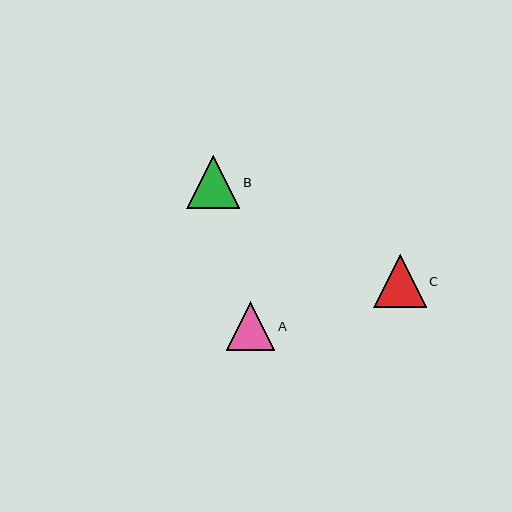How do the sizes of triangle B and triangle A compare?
Triangle B and triangle A are approximately the same size.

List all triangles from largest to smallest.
From largest to smallest: B, C, A.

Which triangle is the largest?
Triangle B is the largest with a size of approximately 53 pixels.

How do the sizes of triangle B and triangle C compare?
Triangle B and triangle C are approximately the same size.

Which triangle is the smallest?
Triangle A is the smallest with a size of approximately 49 pixels.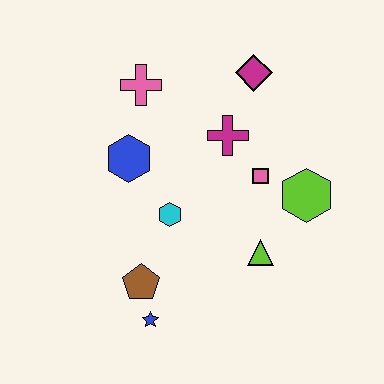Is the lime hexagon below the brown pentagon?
No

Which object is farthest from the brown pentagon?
The magenta diamond is farthest from the brown pentagon.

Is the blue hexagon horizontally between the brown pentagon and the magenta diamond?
No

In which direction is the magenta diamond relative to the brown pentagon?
The magenta diamond is above the brown pentagon.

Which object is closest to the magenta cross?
The pink square is closest to the magenta cross.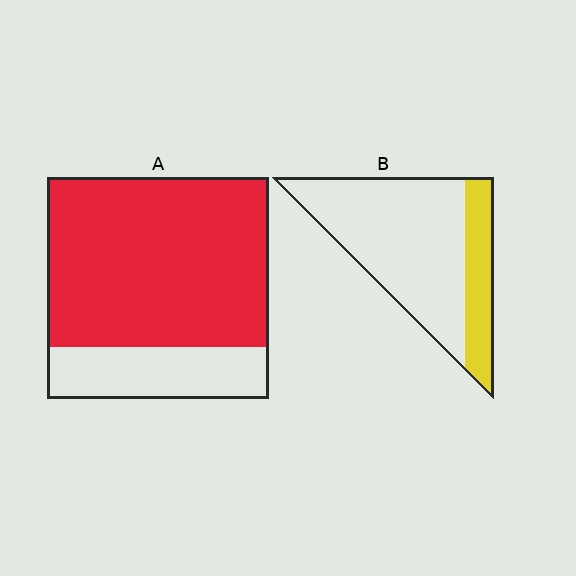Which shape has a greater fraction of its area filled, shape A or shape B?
Shape A.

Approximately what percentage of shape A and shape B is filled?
A is approximately 75% and B is approximately 25%.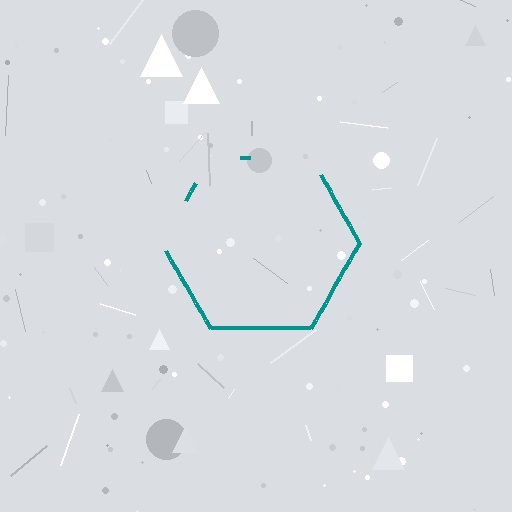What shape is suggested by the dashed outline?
The dashed outline suggests a hexagon.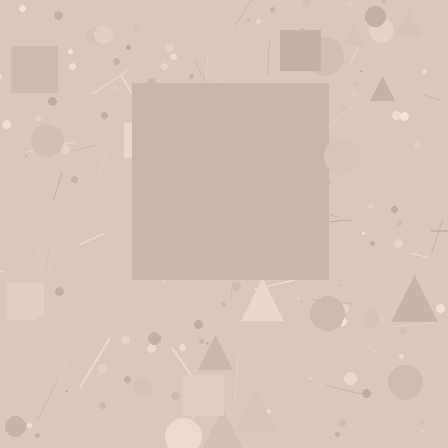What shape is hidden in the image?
A square is hidden in the image.